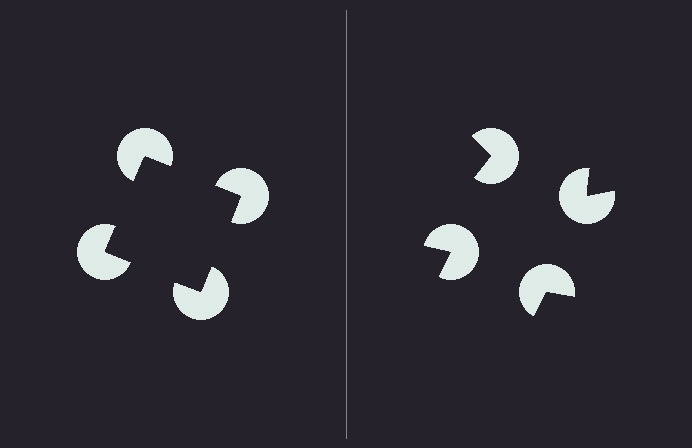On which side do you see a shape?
An illusory square appears on the left side. On the right side the wedge cuts are rotated, so no coherent shape forms.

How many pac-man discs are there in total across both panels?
8 — 4 on each side.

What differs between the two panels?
The pac-man discs are positioned identically on both sides; only the wedge orientations differ. On the left they align to a square; on the right they are misaligned.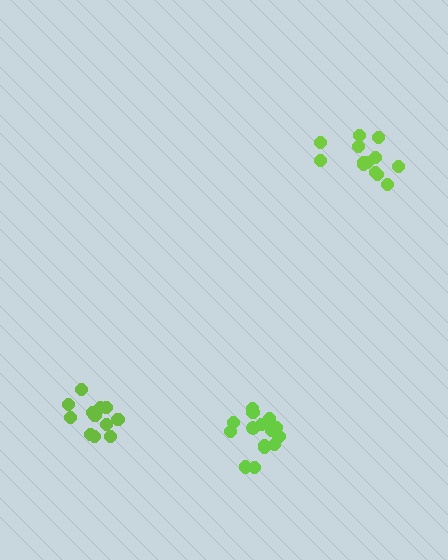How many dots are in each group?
Group 1: 12 dots, Group 2: 15 dots, Group 3: 13 dots (40 total).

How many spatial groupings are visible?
There are 3 spatial groupings.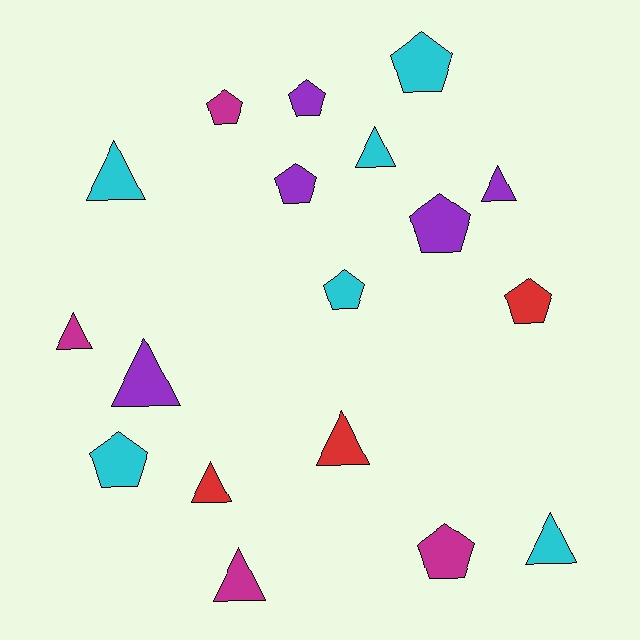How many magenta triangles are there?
There are 2 magenta triangles.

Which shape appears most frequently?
Pentagon, with 9 objects.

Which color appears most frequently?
Cyan, with 6 objects.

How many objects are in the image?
There are 18 objects.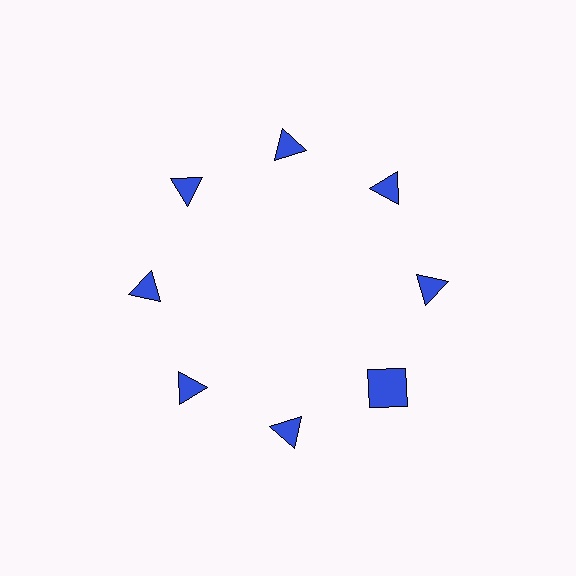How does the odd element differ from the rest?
It has a different shape: square instead of triangle.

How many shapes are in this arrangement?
There are 8 shapes arranged in a ring pattern.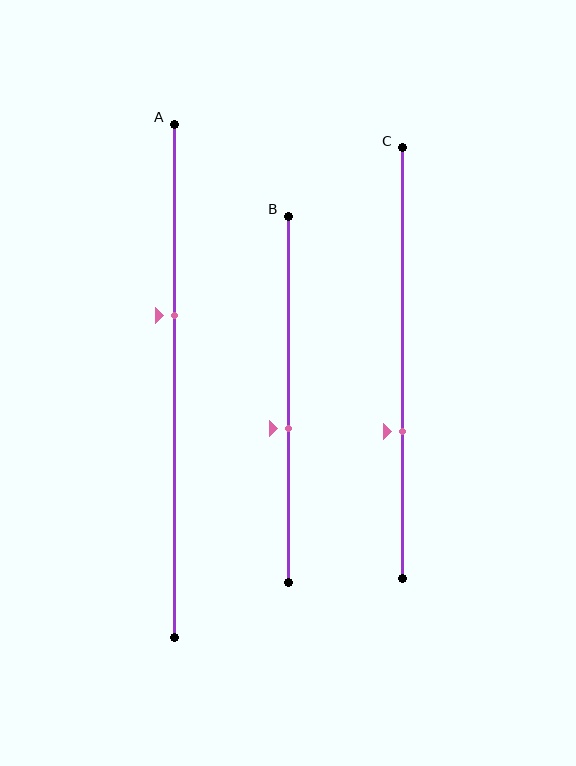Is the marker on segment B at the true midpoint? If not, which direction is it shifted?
No, the marker on segment B is shifted downward by about 8% of the segment length.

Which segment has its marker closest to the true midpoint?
Segment B has its marker closest to the true midpoint.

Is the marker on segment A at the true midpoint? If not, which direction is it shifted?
No, the marker on segment A is shifted upward by about 13% of the segment length.